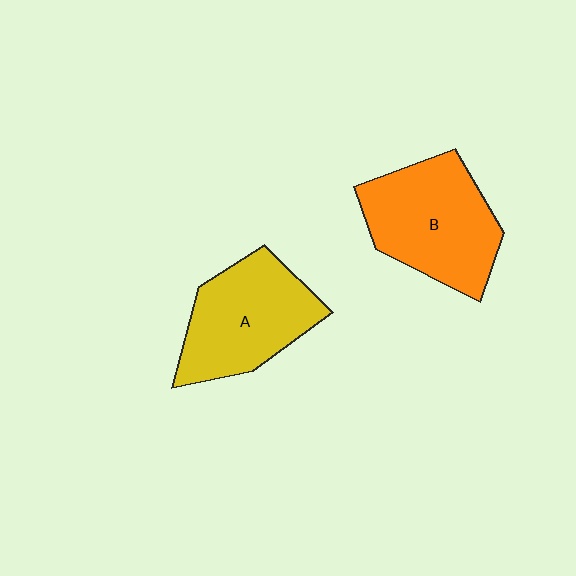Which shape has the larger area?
Shape B (orange).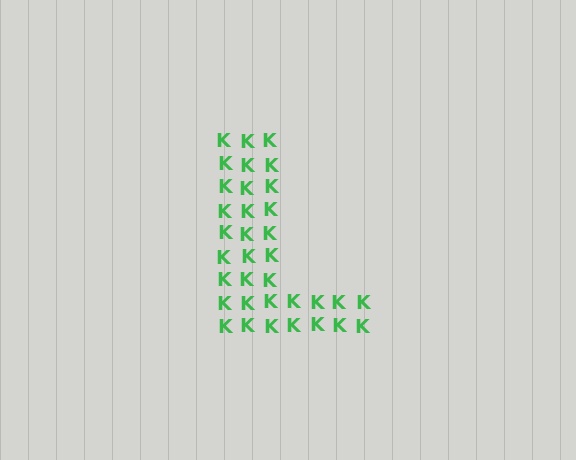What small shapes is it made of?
It is made of small letter K's.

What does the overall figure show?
The overall figure shows the letter L.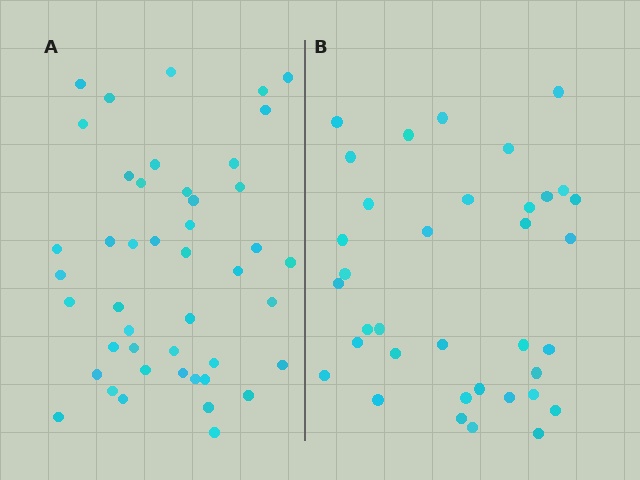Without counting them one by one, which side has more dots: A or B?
Region A (the left region) has more dots.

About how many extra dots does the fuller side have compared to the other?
Region A has roughly 8 or so more dots than region B.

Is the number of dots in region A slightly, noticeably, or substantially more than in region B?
Region A has noticeably more, but not dramatically so. The ratio is roughly 1.2 to 1.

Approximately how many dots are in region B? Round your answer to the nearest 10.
About 40 dots. (The exact count is 36, which rounds to 40.)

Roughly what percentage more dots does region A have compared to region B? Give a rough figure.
About 25% more.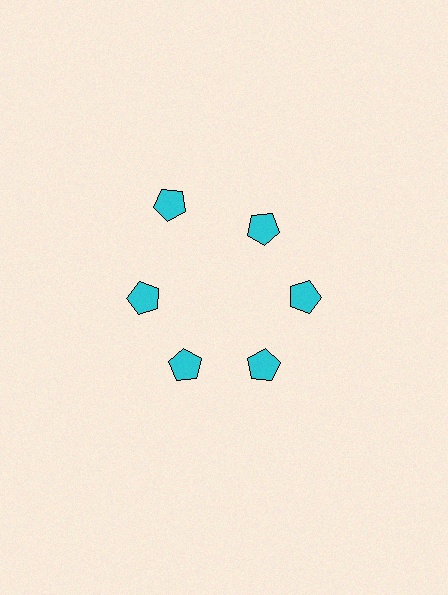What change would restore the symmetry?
The symmetry would be restored by moving it inward, back onto the ring so that all 6 pentagons sit at equal angles and equal distance from the center.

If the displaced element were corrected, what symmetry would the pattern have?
It would have 6-fold rotational symmetry — the pattern would map onto itself every 60 degrees.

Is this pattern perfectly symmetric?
No. The 6 cyan pentagons are arranged in a ring, but one element near the 11 o'clock position is pushed outward from the center, breaking the 6-fold rotational symmetry.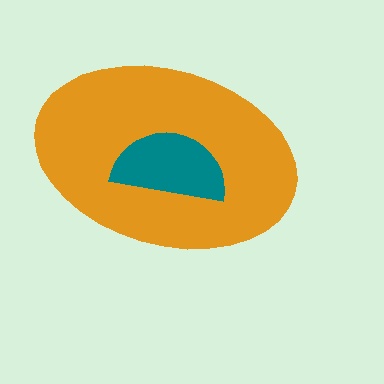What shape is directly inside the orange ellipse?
The teal semicircle.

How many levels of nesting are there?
2.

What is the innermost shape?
The teal semicircle.